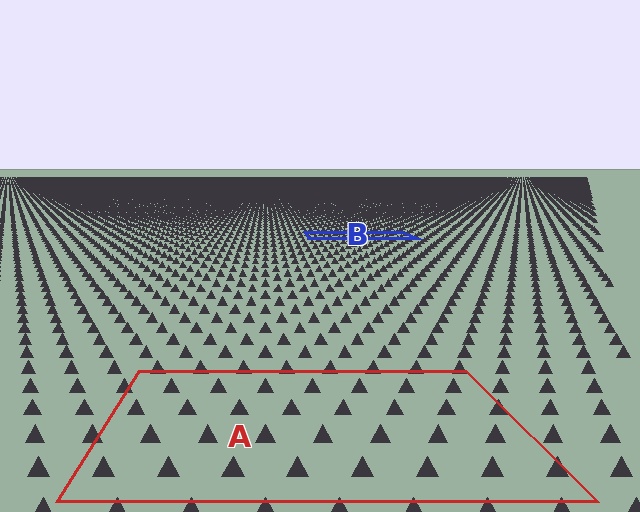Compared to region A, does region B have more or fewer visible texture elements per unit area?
Region B has more texture elements per unit area — they are packed more densely because it is farther away.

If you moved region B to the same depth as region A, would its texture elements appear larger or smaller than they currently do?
They would appear larger. At a closer depth, the same texture elements are projected at a bigger on-screen size.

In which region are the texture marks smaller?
The texture marks are smaller in region B, because it is farther away.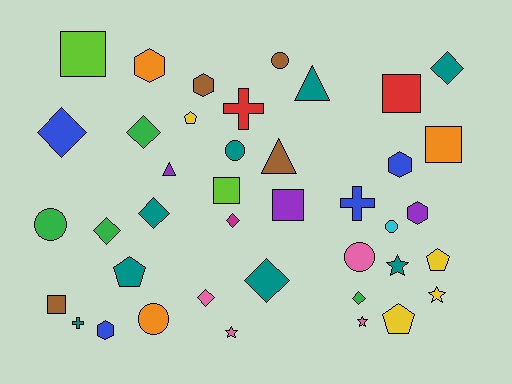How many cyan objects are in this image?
There is 1 cyan object.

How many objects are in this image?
There are 40 objects.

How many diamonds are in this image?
There are 9 diamonds.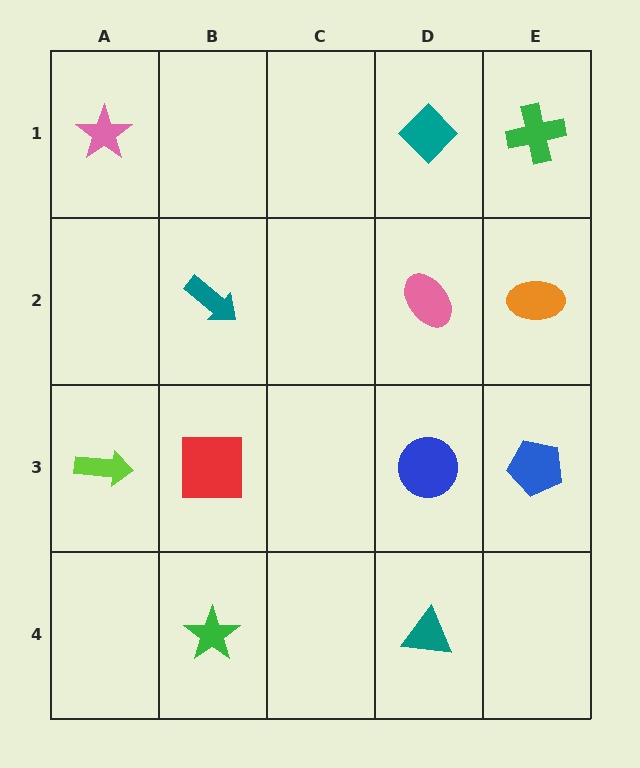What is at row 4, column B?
A green star.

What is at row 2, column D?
A pink ellipse.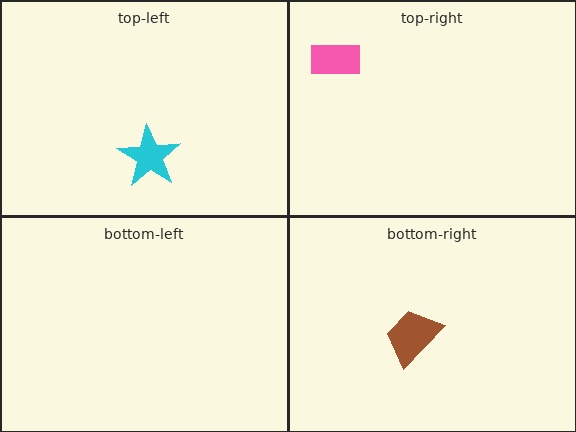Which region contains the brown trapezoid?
The bottom-right region.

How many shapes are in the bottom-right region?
1.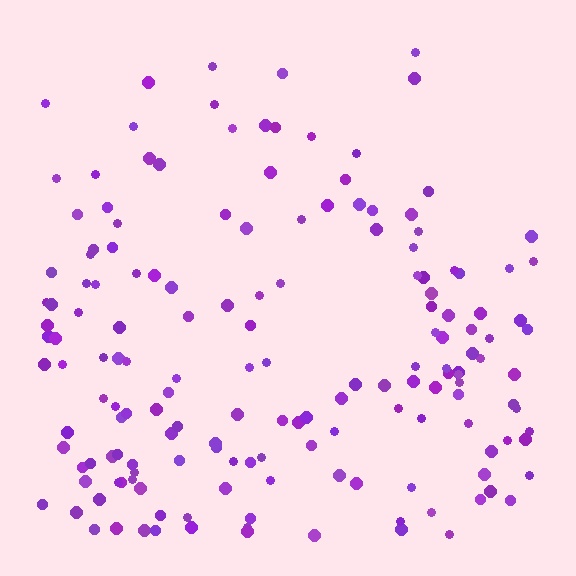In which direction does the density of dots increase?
From top to bottom, with the bottom side densest.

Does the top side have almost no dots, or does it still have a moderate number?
Still a moderate number, just noticeably fewer than the bottom.